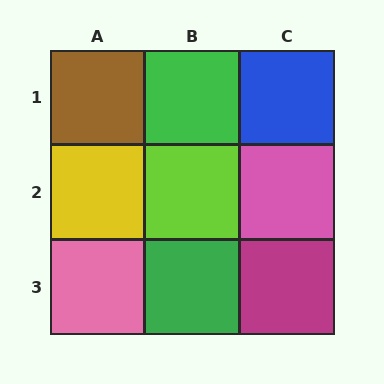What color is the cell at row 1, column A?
Brown.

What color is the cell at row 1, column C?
Blue.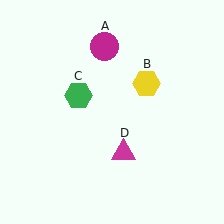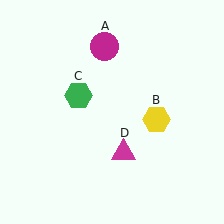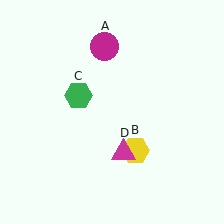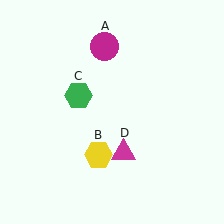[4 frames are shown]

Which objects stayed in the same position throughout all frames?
Magenta circle (object A) and green hexagon (object C) and magenta triangle (object D) remained stationary.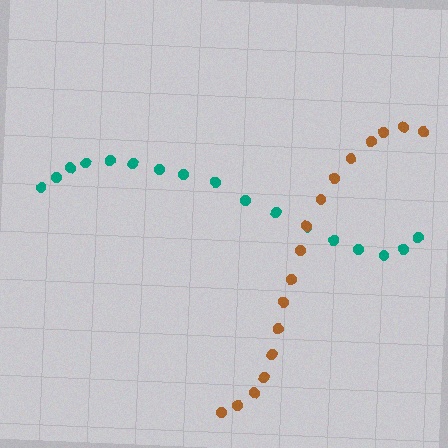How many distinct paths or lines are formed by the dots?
There are 2 distinct paths.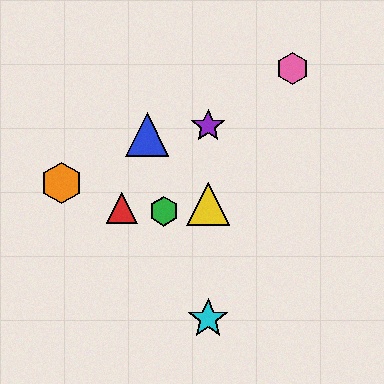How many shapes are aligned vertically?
3 shapes (the yellow triangle, the purple star, the cyan star) are aligned vertically.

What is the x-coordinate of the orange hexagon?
The orange hexagon is at x≈62.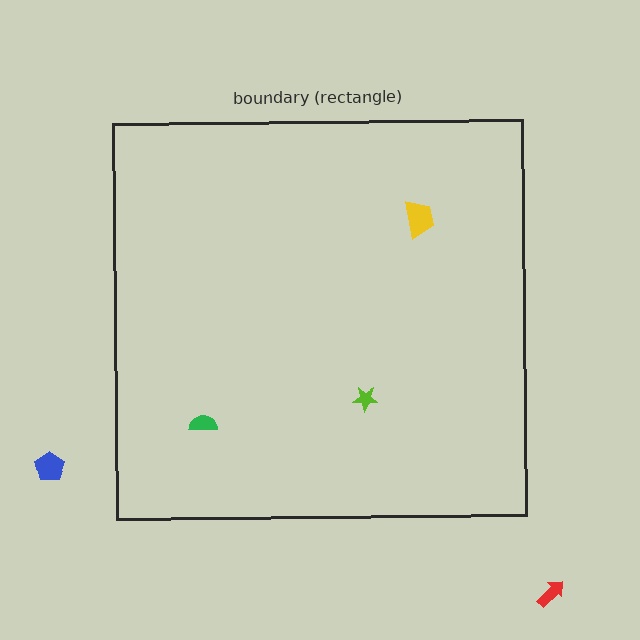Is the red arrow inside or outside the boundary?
Outside.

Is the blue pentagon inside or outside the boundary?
Outside.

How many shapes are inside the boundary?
3 inside, 2 outside.